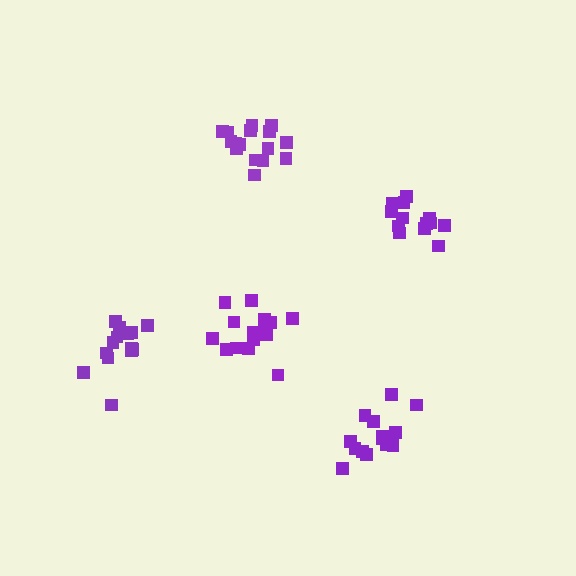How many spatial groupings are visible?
There are 5 spatial groupings.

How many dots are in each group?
Group 1: 16 dots, Group 2: 13 dots, Group 3: 15 dots, Group 4: 14 dots, Group 5: 14 dots (72 total).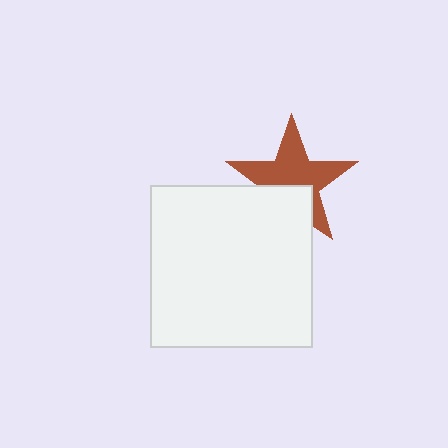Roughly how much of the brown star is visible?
Most of it is visible (roughly 66%).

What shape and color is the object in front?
The object in front is a white square.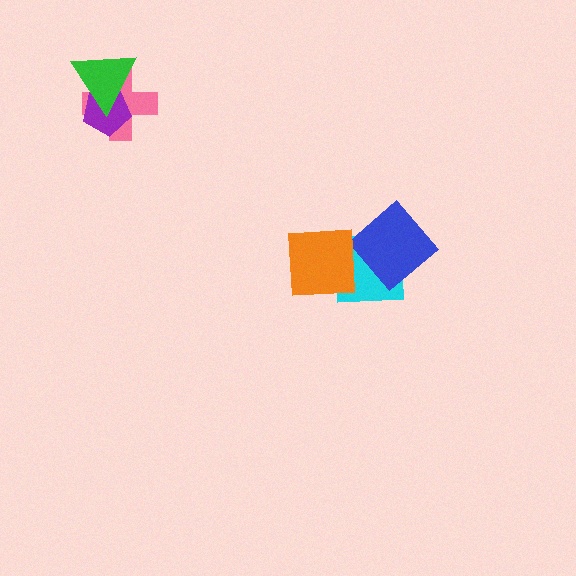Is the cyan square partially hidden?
Yes, it is partially covered by another shape.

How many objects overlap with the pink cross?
2 objects overlap with the pink cross.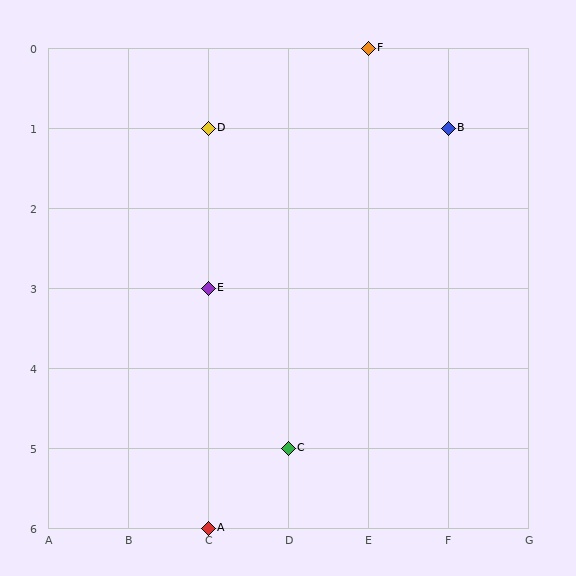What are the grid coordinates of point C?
Point C is at grid coordinates (D, 5).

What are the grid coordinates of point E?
Point E is at grid coordinates (C, 3).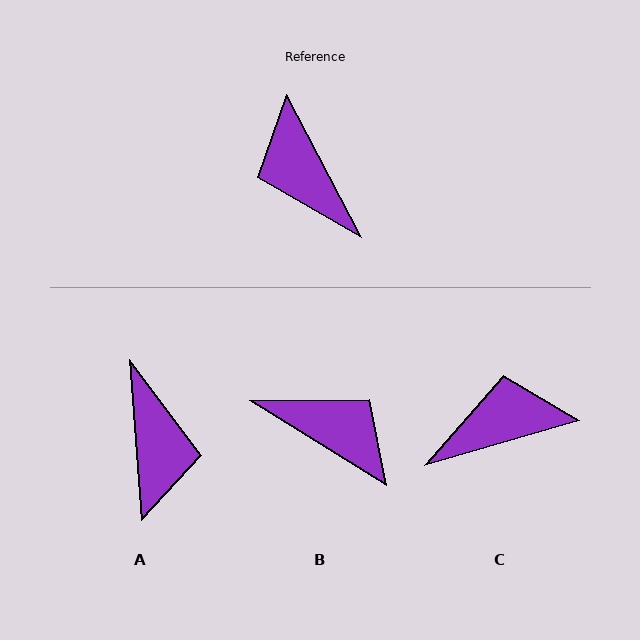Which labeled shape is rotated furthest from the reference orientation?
A, about 157 degrees away.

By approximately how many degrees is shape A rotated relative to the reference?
Approximately 157 degrees counter-clockwise.